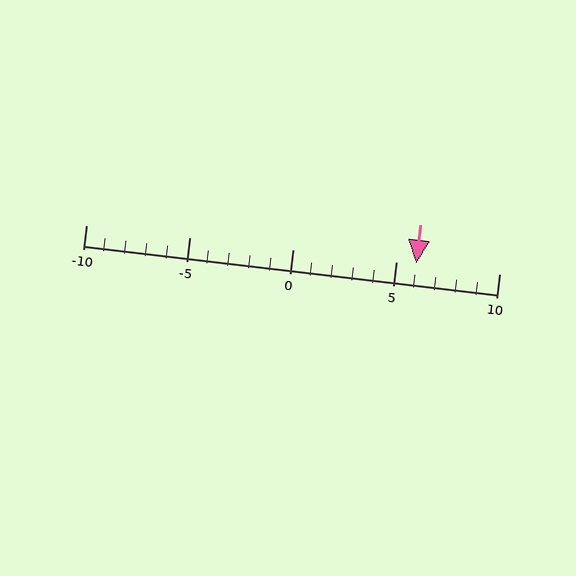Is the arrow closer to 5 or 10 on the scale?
The arrow is closer to 5.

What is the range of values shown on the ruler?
The ruler shows values from -10 to 10.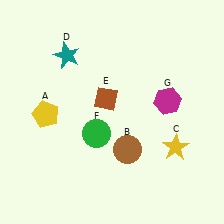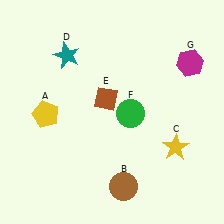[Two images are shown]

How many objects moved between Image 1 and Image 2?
3 objects moved between the two images.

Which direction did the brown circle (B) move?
The brown circle (B) moved down.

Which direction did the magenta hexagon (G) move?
The magenta hexagon (G) moved up.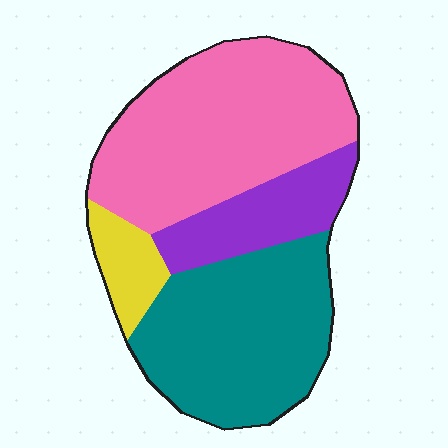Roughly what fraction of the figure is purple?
Purple covers 15% of the figure.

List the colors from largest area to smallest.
From largest to smallest: pink, teal, purple, yellow.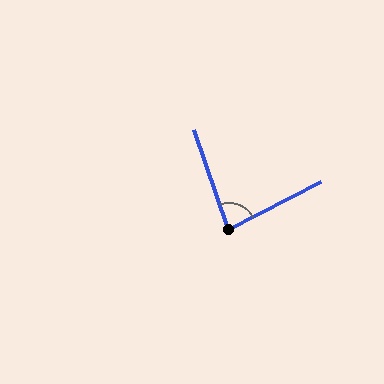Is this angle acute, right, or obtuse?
It is acute.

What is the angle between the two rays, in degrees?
Approximately 82 degrees.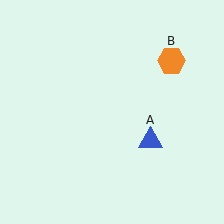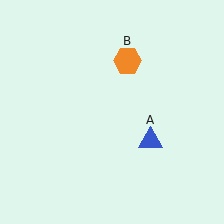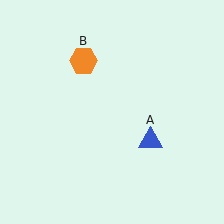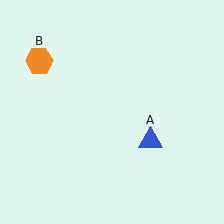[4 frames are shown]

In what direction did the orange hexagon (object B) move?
The orange hexagon (object B) moved left.